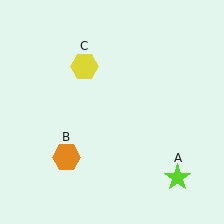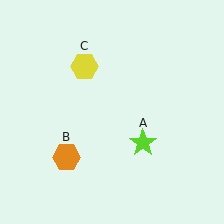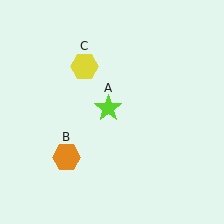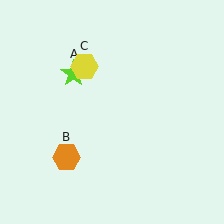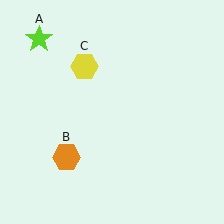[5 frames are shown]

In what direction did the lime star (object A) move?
The lime star (object A) moved up and to the left.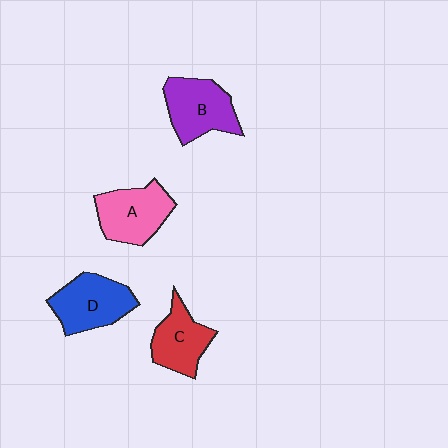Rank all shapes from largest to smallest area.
From largest to smallest: D (blue), B (purple), A (pink), C (red).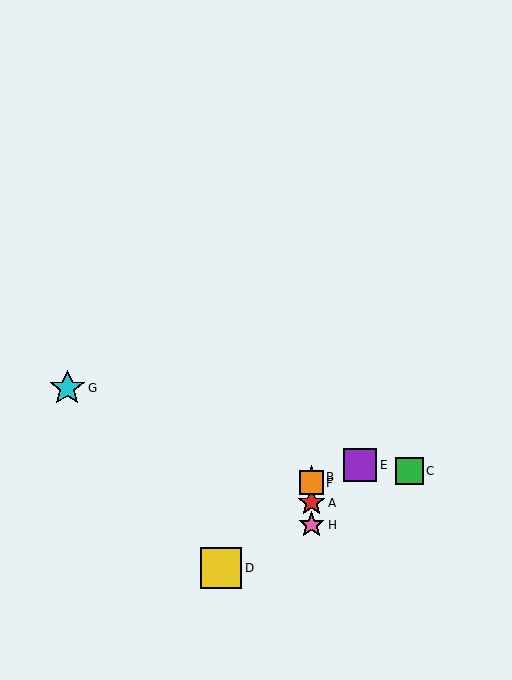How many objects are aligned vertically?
4 objects (A, B, F, H) are aligned vertically.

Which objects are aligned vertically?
Objects A, B, F, H are aligned vertically.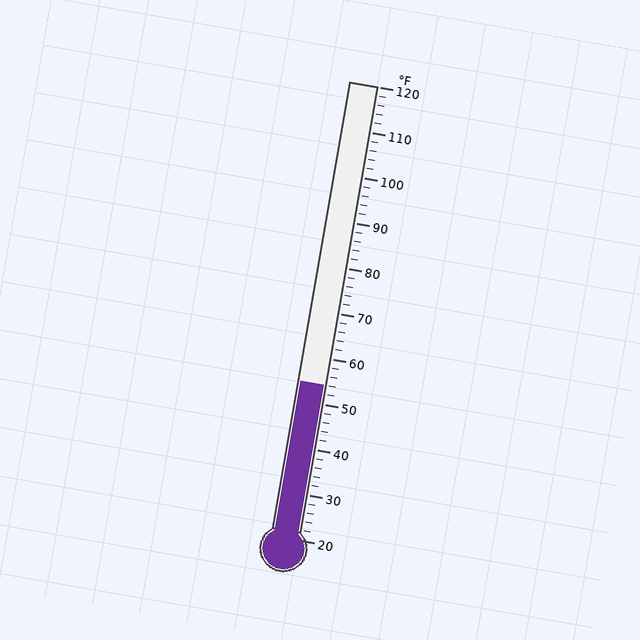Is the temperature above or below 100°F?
The temperature is below 100°F.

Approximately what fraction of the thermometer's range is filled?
The thermometer is filled to approximately 35% of its range.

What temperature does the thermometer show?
The thermometer shows approximately 54°F.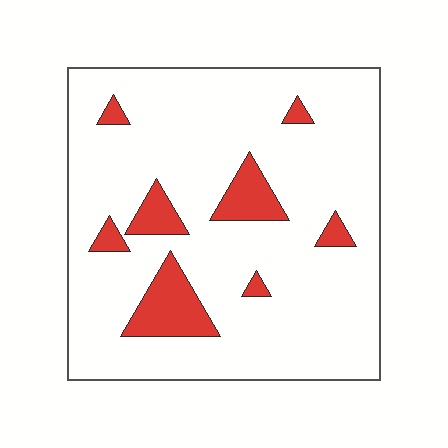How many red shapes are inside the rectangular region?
8.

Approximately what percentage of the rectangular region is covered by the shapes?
Approximately 15%.